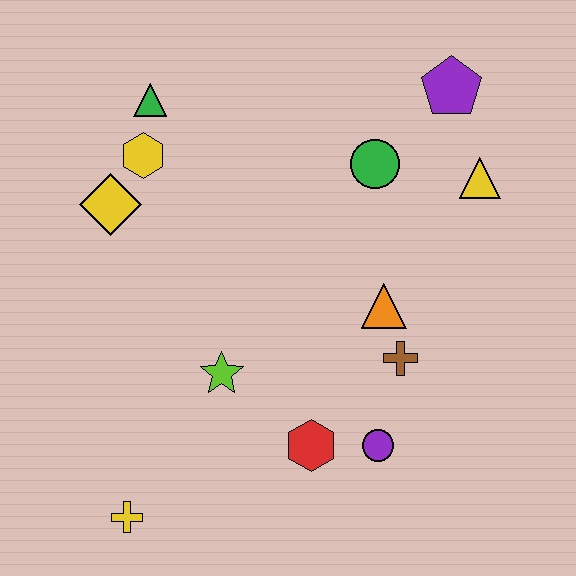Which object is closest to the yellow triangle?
The purple pentagon is closest to the yellow triangle.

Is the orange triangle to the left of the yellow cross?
No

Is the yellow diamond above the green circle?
No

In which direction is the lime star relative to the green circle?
The lime star is below the green circle.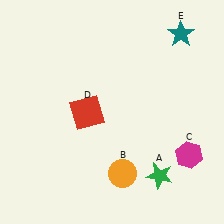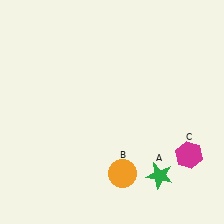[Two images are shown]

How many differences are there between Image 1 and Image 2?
There are 2 differences between the two images.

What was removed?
The red square (D), the teal star (E) were removed in Image 2.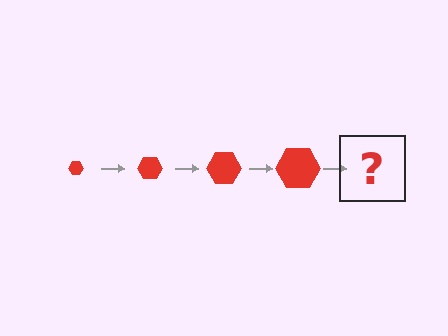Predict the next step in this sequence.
The next step is a red hexagon, larger than the previous one.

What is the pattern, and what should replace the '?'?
The pattern is that the hexagon gets progressively larger each step. The '?' should be a red hexagon, larger than the previous one.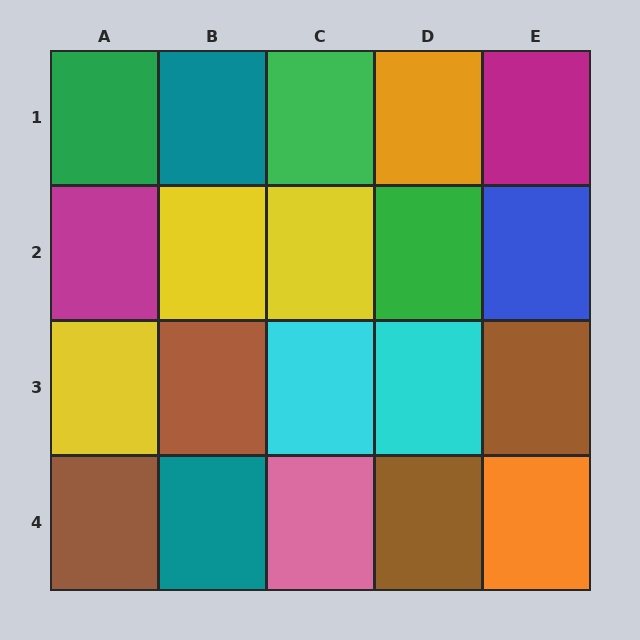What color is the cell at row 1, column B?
Teal.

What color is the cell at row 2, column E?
Blue.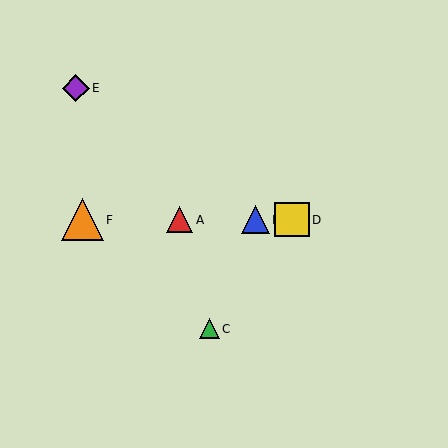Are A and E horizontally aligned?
No, A is at y≈220 and E is at y≈88.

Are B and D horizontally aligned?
Yes, both are at y≈220.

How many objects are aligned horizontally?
4 objects (A, B, D, F) are aligned horizontally.